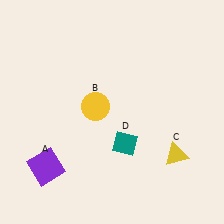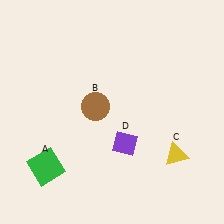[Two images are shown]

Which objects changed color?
A changed from purple to green. B changed from yellow to brown. D changed from teal to purple.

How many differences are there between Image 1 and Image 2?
There are 3 differences between the two images.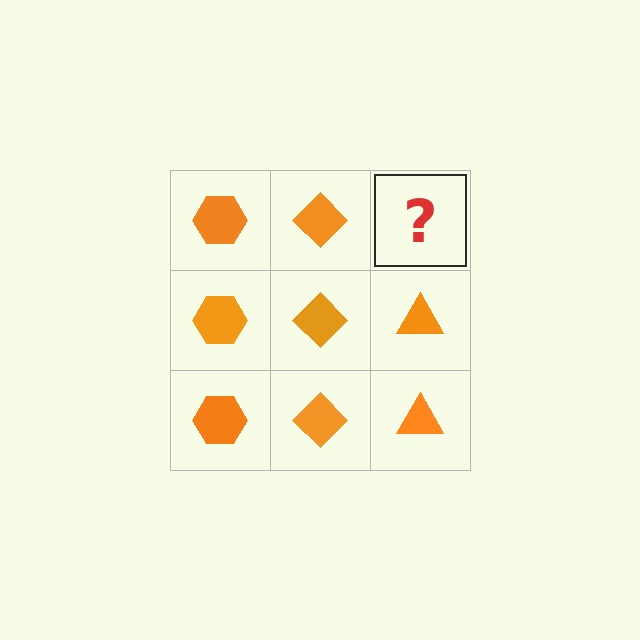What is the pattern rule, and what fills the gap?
The rule is that each column has a consistent shape. The gap should be filled with an orange triangle.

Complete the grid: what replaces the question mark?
The question mark should be replaced with an orange triangle.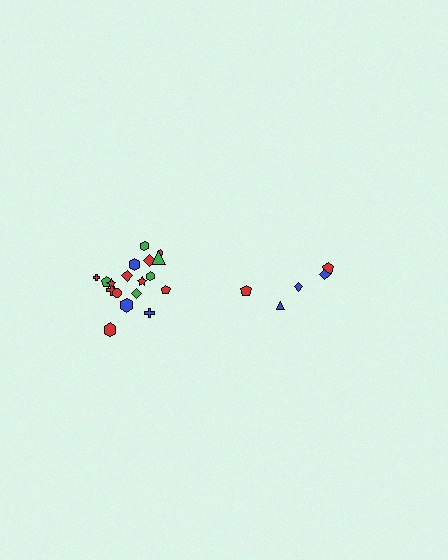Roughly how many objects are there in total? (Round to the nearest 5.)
Roughly 25 objects in total.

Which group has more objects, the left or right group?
The left group.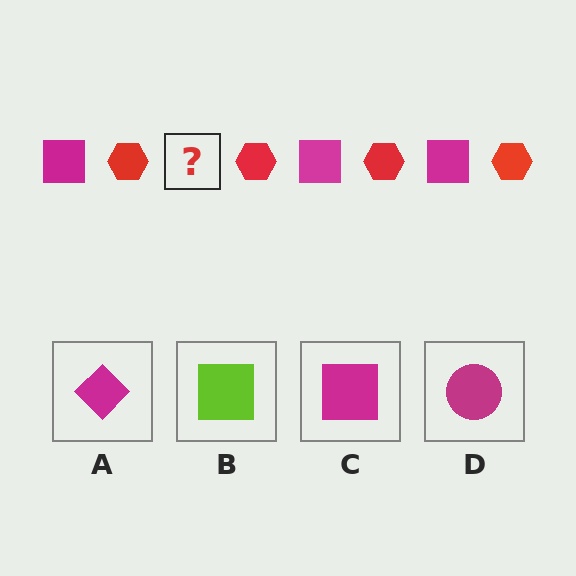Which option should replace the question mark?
Option C.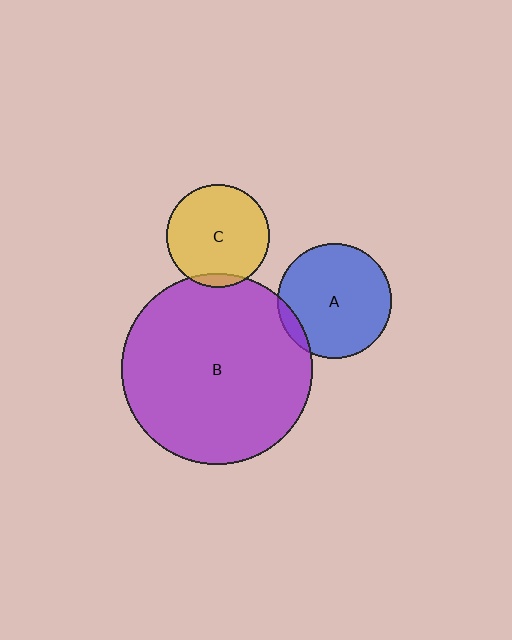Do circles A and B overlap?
Yes.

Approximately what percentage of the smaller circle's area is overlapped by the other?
Approximately 10%.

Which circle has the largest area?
Circle B (purple).